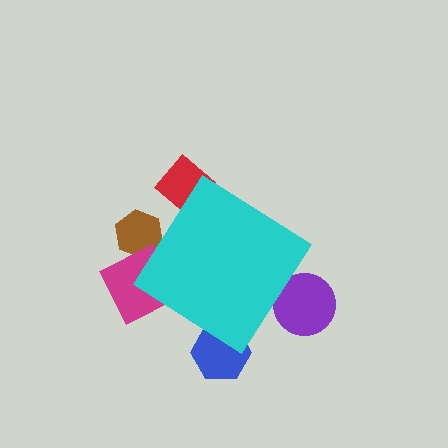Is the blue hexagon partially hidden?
Yes, the blue hexagon is partially hidden behind the cyan diamond.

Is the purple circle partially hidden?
Yes, the purple circle is partially hidden behind the cyan diamond.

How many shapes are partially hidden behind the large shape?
5 shapes are partially hidden.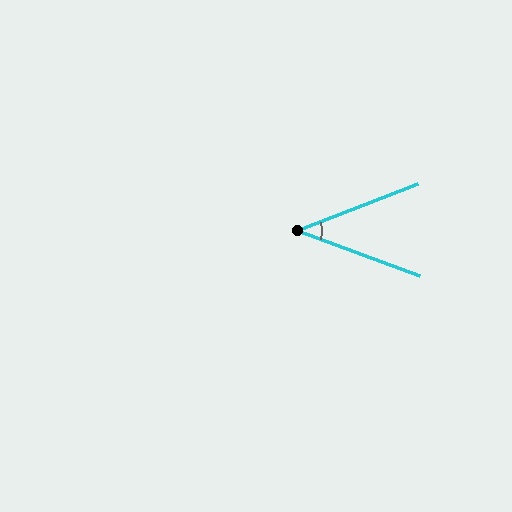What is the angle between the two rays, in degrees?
Approximately 42 degrees.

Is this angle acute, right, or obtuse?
It is acute.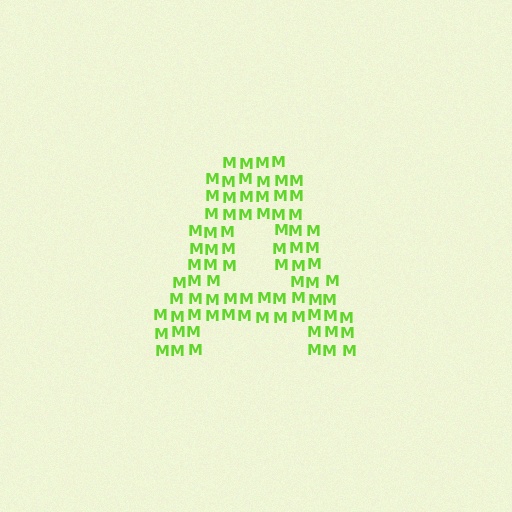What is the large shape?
The large shape is the letter A.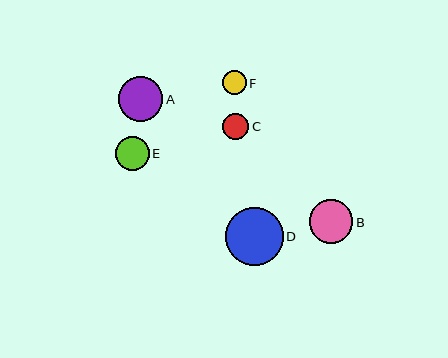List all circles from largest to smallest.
From largest to smallest: D, A, B, E, C, F.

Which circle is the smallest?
Circle F is the smallest with a size of approximately 23 pixels.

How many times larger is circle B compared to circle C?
Circle B is approximately 1.7 times the size of circle C.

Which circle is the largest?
Circle D is the largest with a size of approximately 58 pixels.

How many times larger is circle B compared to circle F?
Circle B is approximately 1.9 times the size of circle F.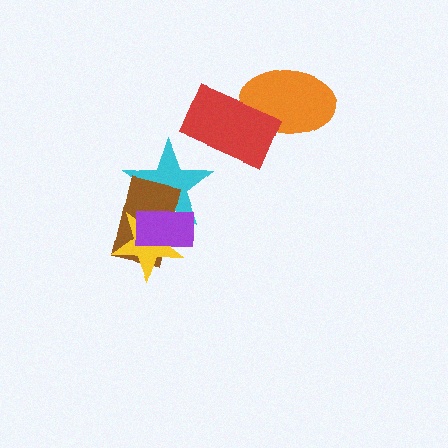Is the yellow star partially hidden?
Yes, it is partially covered by another shape.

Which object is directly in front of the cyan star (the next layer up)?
The brown rectangle is directly in front of the cyan star.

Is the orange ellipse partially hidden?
Yes, it is partially covered by another shape.